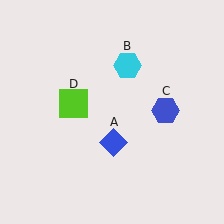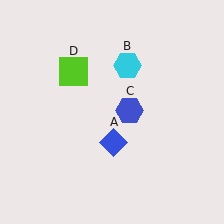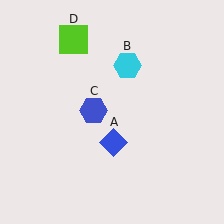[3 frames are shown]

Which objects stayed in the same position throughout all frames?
Blue diamond (object A) and cyan hexagon (object B) remained stationary.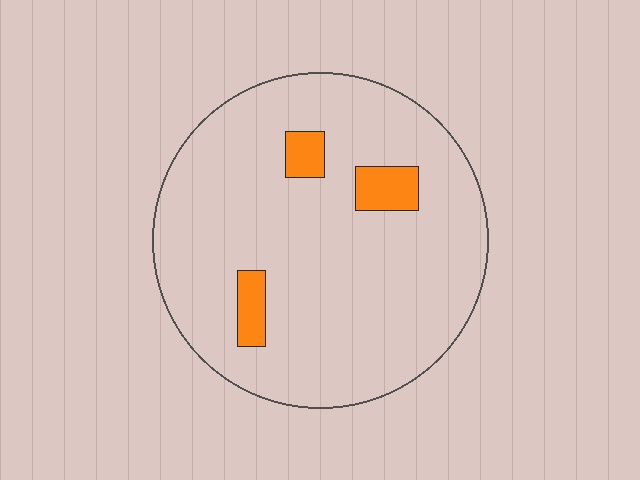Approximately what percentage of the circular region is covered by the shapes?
Approximately 10%.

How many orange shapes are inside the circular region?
3.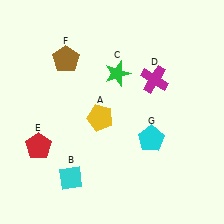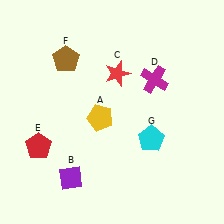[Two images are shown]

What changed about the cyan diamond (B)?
In Image 1, B is cyan. In Image 2, it changed to purple.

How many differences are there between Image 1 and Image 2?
There are 2 differences between the two images.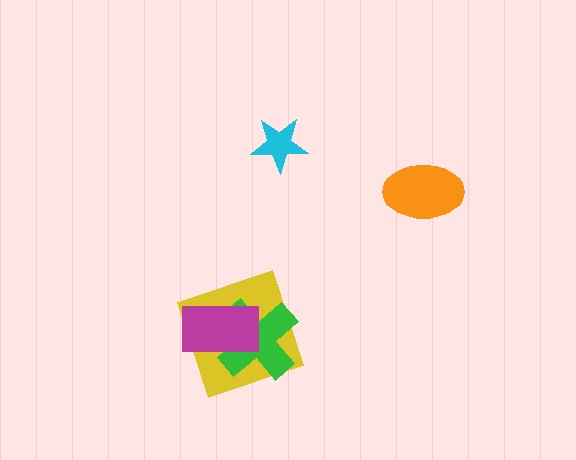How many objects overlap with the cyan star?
0 objects overlap with the cyan star.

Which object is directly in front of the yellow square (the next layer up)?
The green cross is directly in front of the yellow square.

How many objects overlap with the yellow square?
2 objects overlap with the yellow square.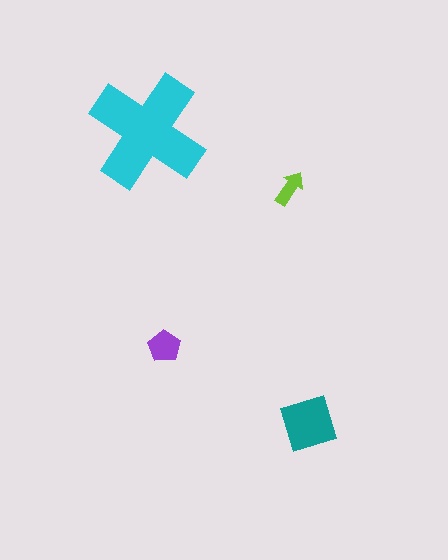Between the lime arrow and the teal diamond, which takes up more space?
The teal diamond.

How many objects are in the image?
There are 4 objects in the image.